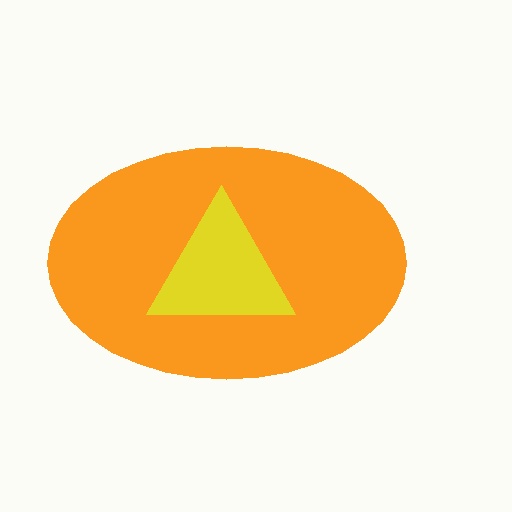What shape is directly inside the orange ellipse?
The yellow triangle.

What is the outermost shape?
The orange ellipse.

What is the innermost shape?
The yellow triangle.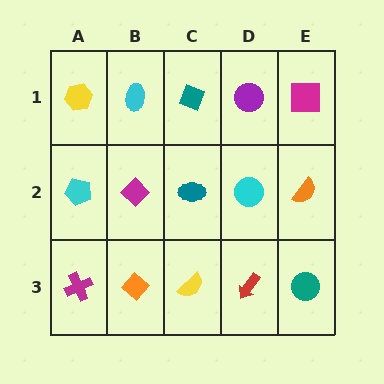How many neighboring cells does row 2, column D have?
4.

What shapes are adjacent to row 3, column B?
A magenta diamond (row 2, column B), a magenta cross (row 3, column A), a yellow semicircle (row 3, column C).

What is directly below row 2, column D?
A red arrow.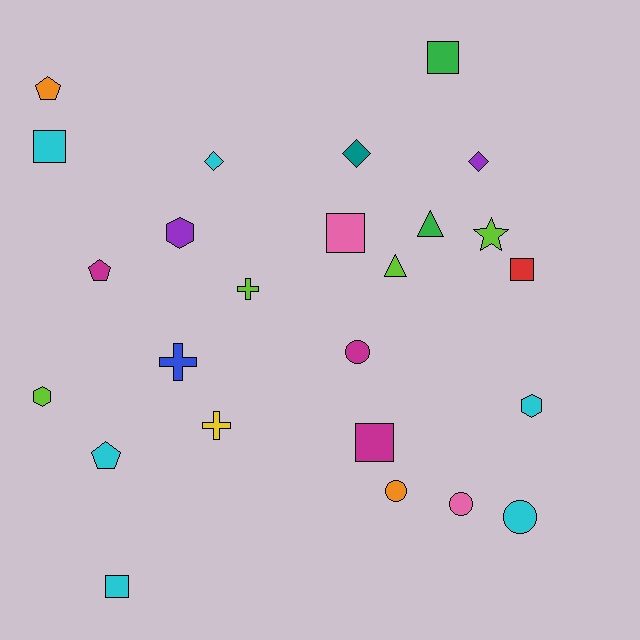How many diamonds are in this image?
There are 3 diamonds.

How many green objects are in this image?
There are 2 green objects.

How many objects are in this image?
There are 25 objects.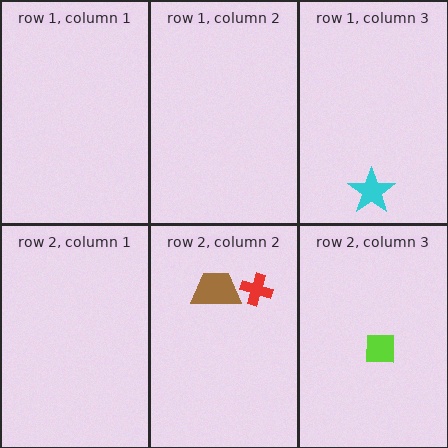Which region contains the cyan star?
The row 1, column 3 region.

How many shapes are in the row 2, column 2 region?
2.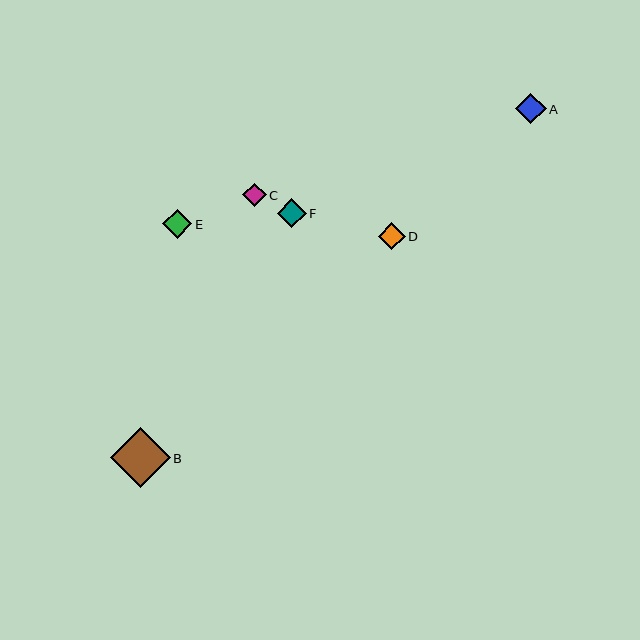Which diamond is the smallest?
Diamond C is the smallest with a size of approximately 24 pixels.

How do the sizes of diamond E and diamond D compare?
Diamond E and diamond D are approximately the same size.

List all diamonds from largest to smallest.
From largest to smallest: B, A, E, F, D, C.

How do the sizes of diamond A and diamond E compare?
Diamond A and diamond E are approximately the same size.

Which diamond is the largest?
Diamond B is the largest with a size of approximately 60 pixels.